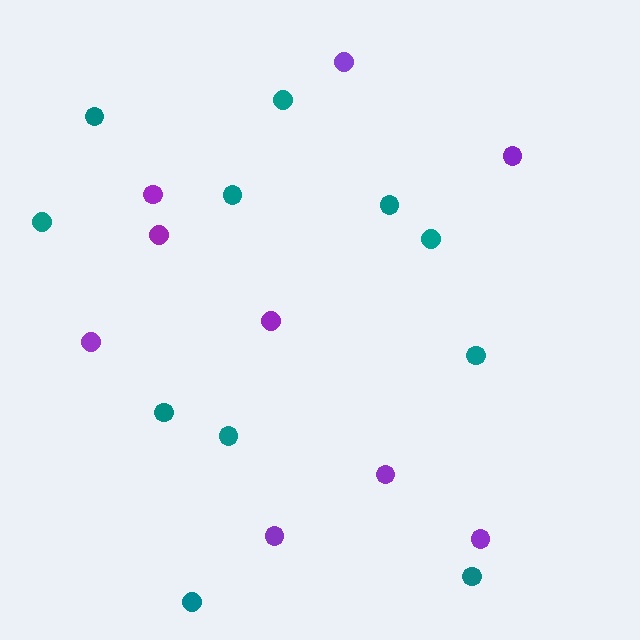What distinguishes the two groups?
There are 2 groups: one group of purple circles (9) and one group of teal circles (11).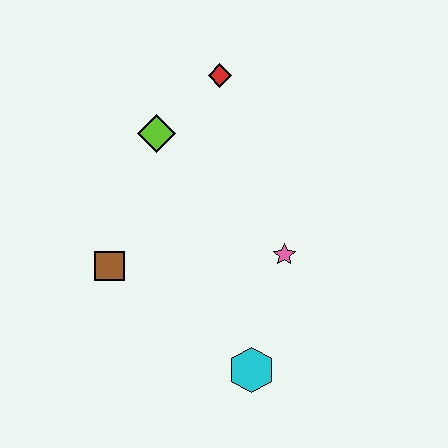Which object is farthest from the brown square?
The red diamond is farthest from the brown square.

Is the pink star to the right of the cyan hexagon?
Yes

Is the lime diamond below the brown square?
No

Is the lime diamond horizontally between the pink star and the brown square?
Yes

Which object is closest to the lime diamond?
The red diamond is closest to the lime diamond.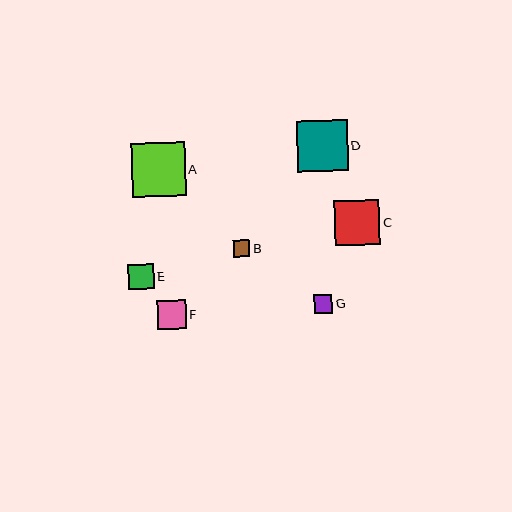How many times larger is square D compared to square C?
Square D is approximately 1.1 times the size of square C.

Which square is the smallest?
Square B is the smallest with a size of approximately 17 pixels.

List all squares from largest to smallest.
From largest to smallest: A, D, C, F, E, G, B.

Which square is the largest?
Square A is the largest with a size of approximately 54 pixels.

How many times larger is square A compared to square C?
Square A is approximately 1.2 times the size of square C.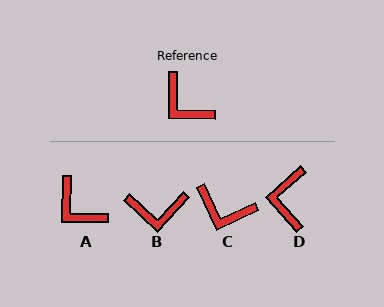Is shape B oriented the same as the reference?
No, it is off by about 48 degrees.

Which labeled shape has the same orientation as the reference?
A.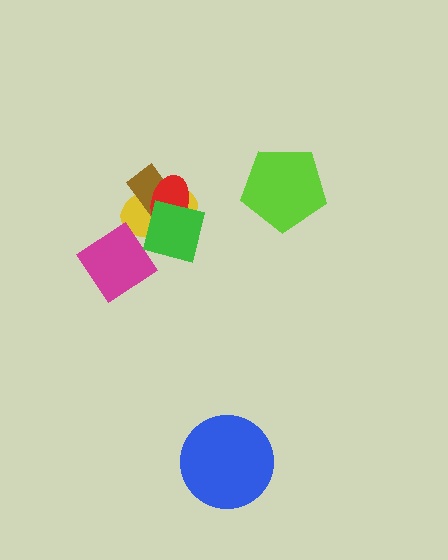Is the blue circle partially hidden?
No, no other shape covers it.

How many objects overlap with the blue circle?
0 objects overlap with the blue circle.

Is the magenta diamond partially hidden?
Yes, it is partially covered by another shape.